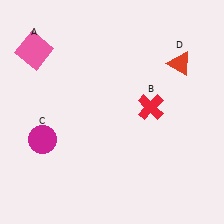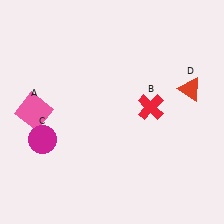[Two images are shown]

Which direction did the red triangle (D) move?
The red triangle (D) moved down.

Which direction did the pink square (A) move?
The pink square (A) moved down.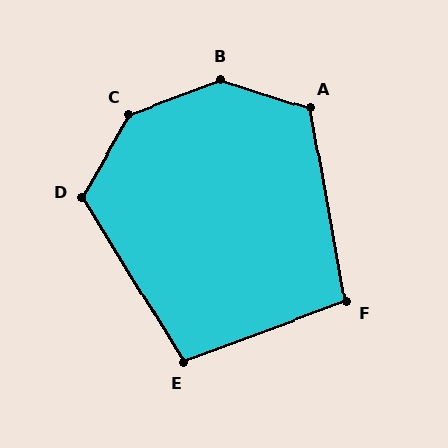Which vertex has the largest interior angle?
B, at approximately 141 degrees.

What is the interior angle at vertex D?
Approximately 119 degrees (obtuse).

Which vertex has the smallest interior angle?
F, at approximately 100 degrees.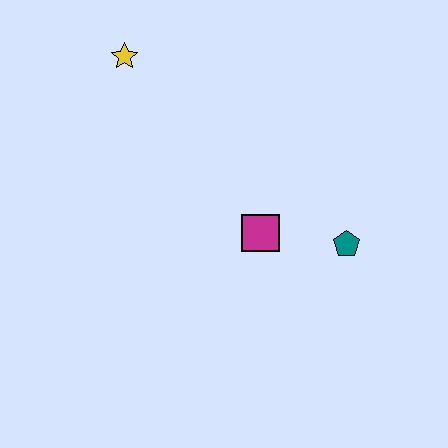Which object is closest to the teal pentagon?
The magenta square is closest to the teal pentagon.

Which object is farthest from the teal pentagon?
The yellow star is farthest from the teal pentagon.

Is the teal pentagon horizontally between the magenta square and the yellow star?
No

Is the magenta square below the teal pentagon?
No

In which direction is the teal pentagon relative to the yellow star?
The teal pentagon is to the right of the yellow star.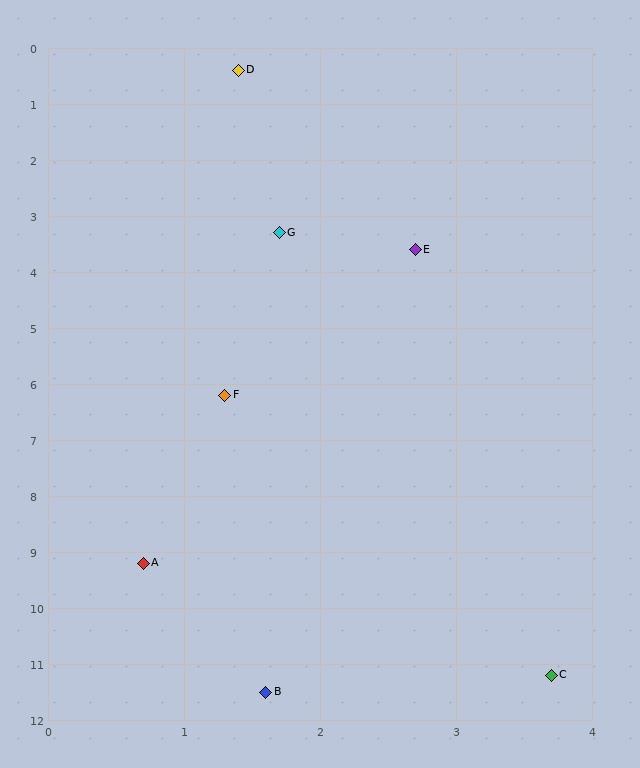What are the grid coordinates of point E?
Point E is at approximately (2.7, 3.6).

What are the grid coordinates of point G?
Point G is at approximately (1.7, 3.3).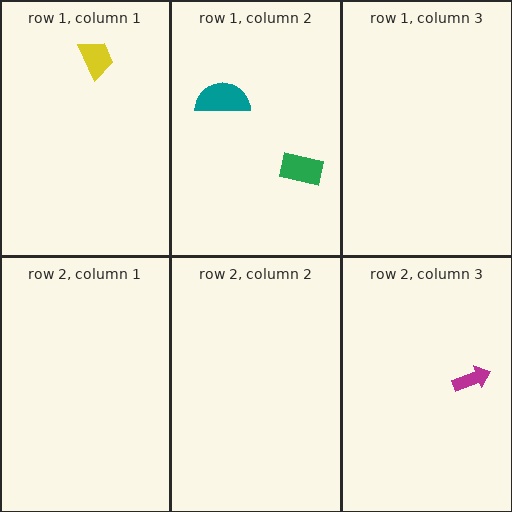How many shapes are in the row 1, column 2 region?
2.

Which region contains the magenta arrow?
The row 2, column 3 region.